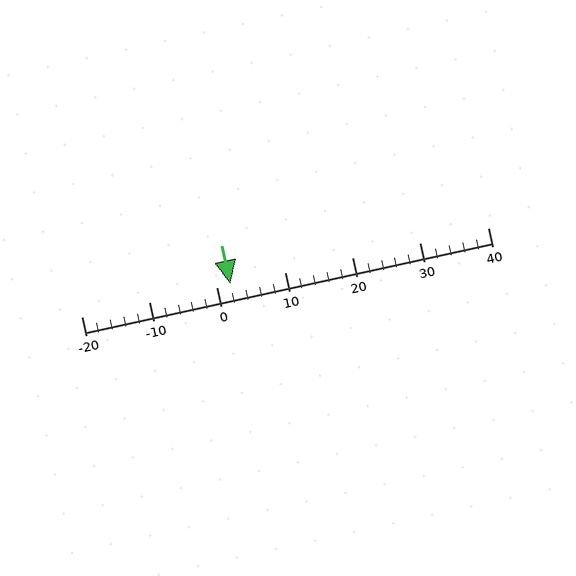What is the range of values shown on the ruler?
The ruler shows values from -20 to 40.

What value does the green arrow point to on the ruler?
The green arrow points to approximately 2.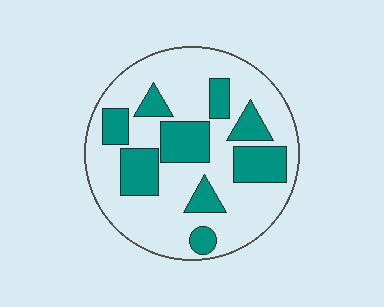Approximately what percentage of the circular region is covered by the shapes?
Approximately 30%.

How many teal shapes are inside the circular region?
9.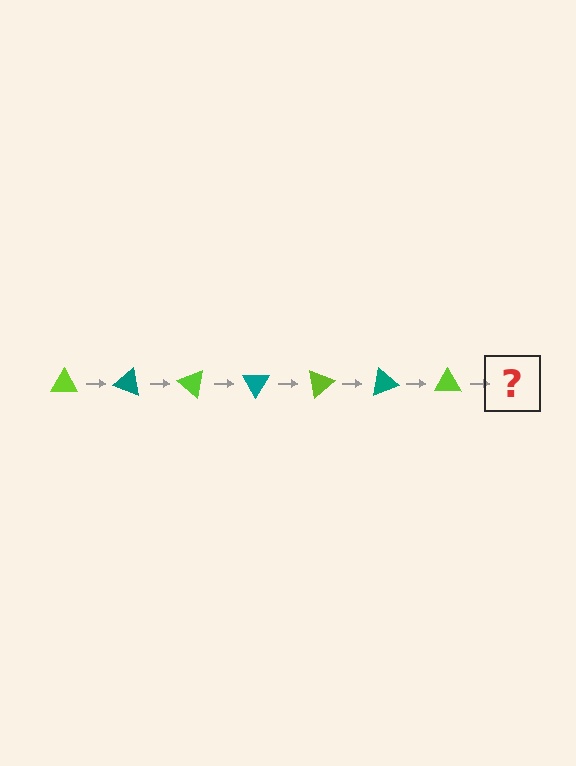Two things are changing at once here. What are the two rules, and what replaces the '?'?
The two rules are that it rotates 20 degrees each step and the color cycles through lime and teal. The '?' should be a teal triangle, rotated 140 degrees from the start.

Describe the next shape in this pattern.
It should be a teal triangle, rotated 140 degrees from the start.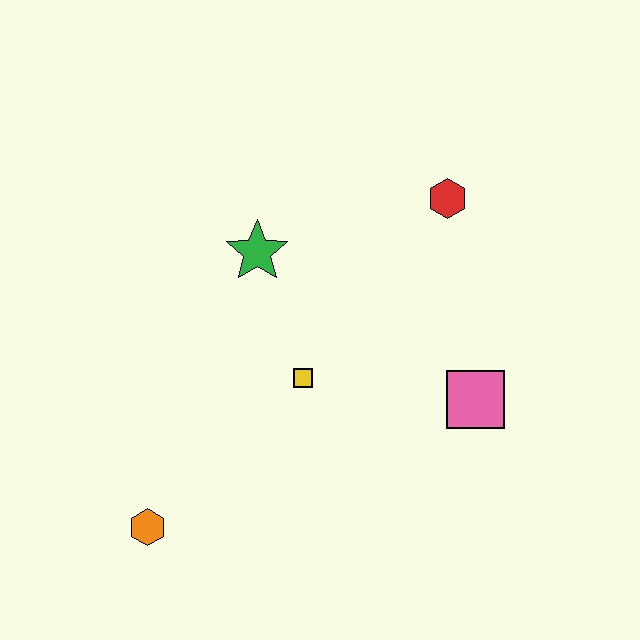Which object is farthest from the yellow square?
The red hexagon is farthest from the yellow square.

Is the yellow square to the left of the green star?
No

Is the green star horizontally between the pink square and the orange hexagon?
Yes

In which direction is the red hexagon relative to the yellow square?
The red hexagon is above the yellow square.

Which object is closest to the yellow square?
The green star is closest to the yellow square.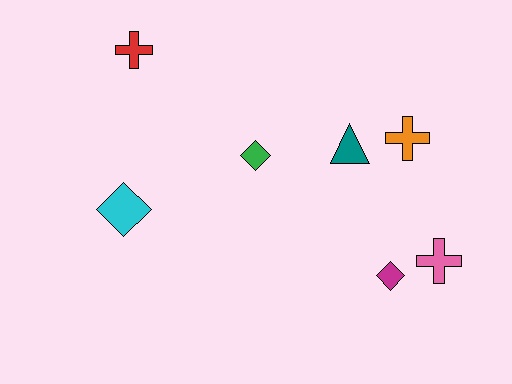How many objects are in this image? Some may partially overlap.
There are 7 objects.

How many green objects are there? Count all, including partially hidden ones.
There is 1 green object.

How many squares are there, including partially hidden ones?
There are no squares.